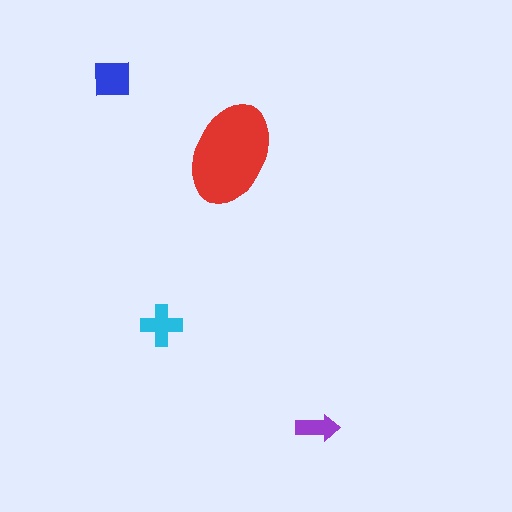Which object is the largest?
The red ellipse.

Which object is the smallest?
The purple arrow.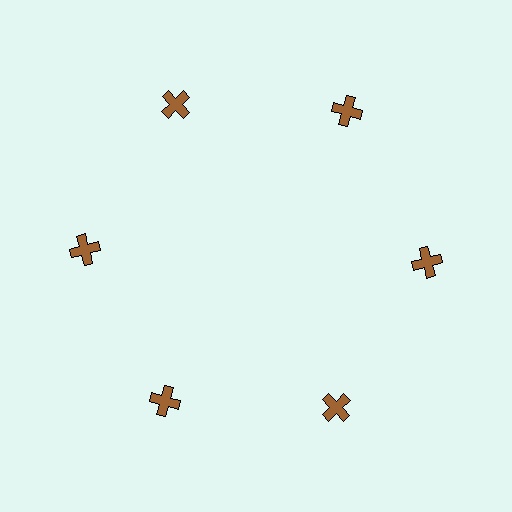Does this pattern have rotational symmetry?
Yes, this pattern has 6-fold rotational symmetry. It looks the same after rotating 60 degrees around the center.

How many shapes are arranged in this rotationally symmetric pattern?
There are 6 shapes, arranged in 6 groups of 1.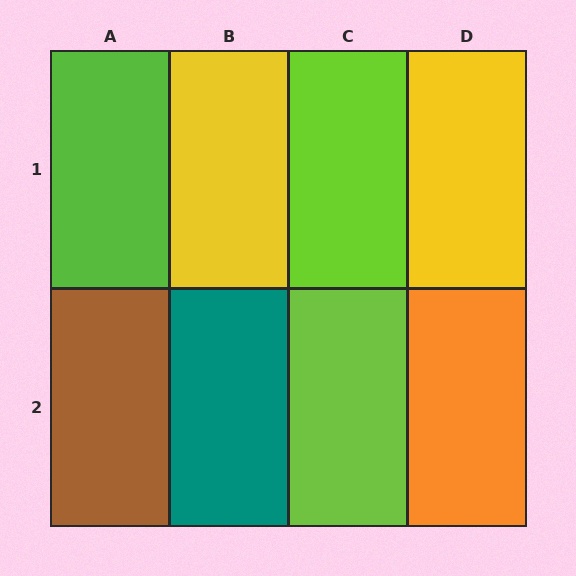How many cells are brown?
1 cell is brown.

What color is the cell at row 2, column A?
Brown.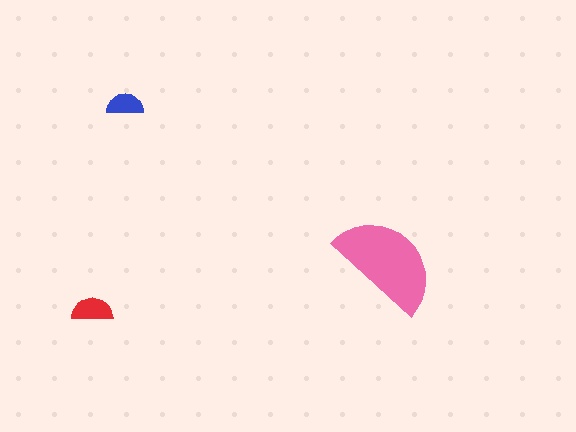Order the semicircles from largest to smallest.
the pink one, the red one, the blue one.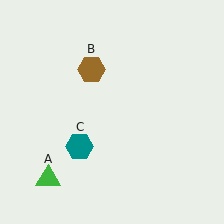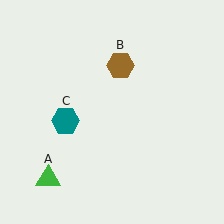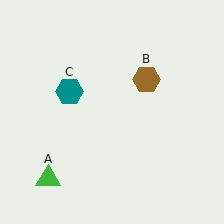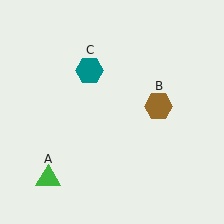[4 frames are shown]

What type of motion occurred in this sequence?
The brown hexagon (object B), teal hexagon (object C) rotated clockwise around the center of the scene.